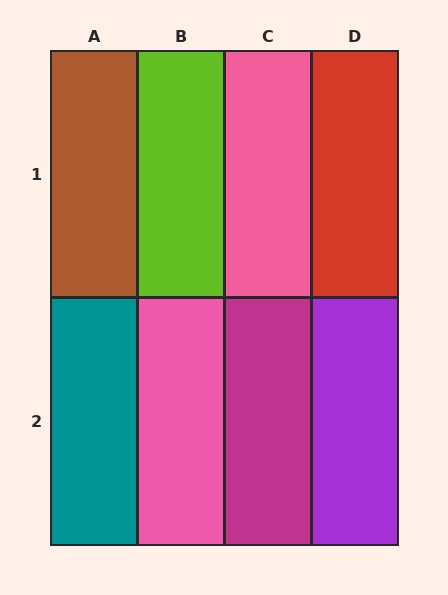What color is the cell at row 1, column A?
Brown.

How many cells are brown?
1 cell is brown.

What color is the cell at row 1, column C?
Pink.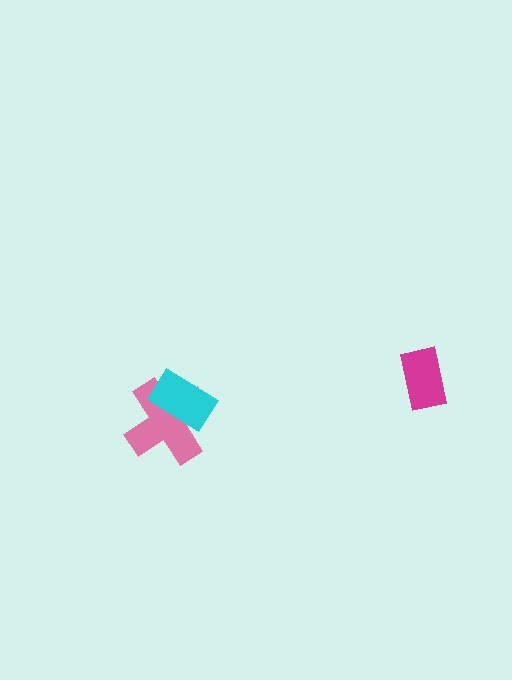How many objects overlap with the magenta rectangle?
0 objects overlap with the magenta rectangle.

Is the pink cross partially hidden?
Yes, it is partially covered by another shape.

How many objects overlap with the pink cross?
1 object overlaps with the pink cross.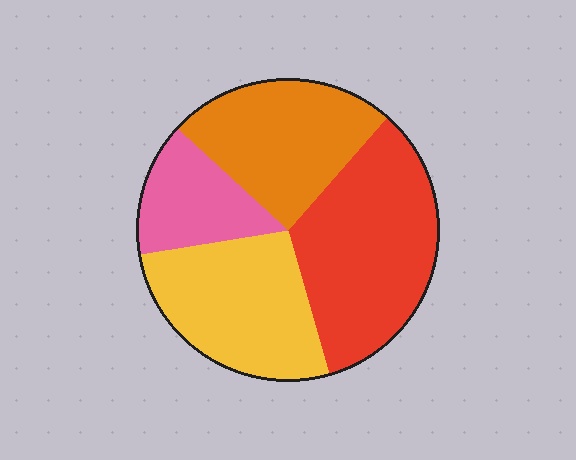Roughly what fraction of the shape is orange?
Orange takes up about one quarter (1/4) of the shape.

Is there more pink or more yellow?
Yellow.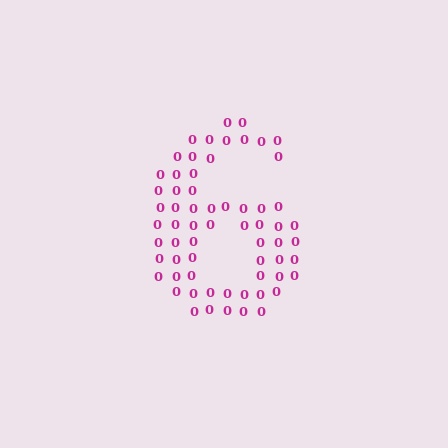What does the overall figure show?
The overall figure shows the digit 6.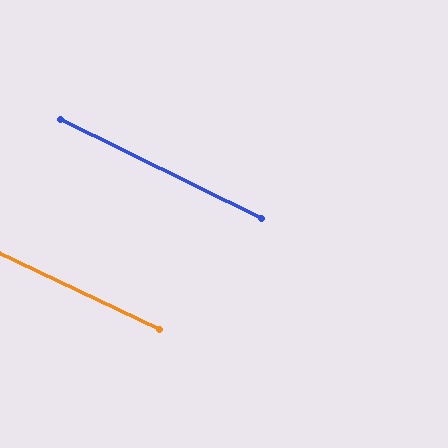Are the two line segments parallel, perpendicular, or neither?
Parallel — their directions differ by only 0.9°.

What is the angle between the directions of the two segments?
Approximately 1 degree.